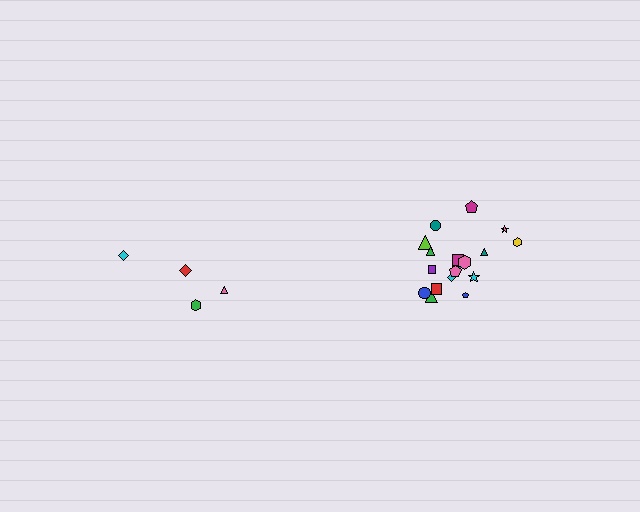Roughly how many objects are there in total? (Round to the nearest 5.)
Roughly 20 objects in total.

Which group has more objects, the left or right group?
The right group.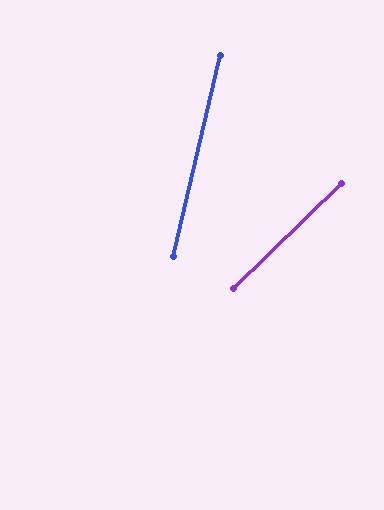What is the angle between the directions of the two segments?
Approximately 33 degrees.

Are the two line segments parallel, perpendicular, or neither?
Neither parallel nor perpendicular — they differ by about 33°.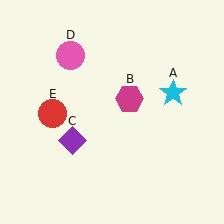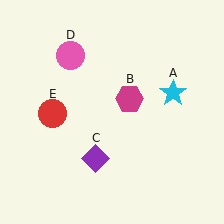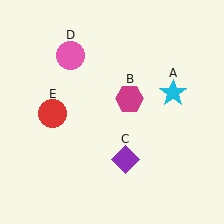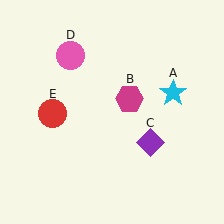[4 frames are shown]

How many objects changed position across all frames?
1 object changed position: purple diamond (object C).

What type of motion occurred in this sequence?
The purple diamond (object C) rotated counterclockwise around the center of the scene.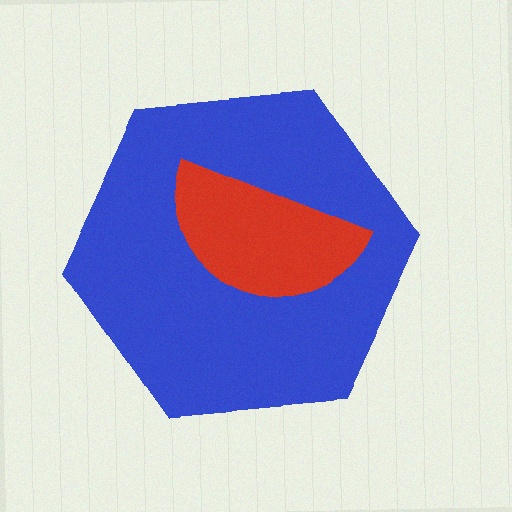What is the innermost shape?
The red semicircle.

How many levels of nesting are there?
2.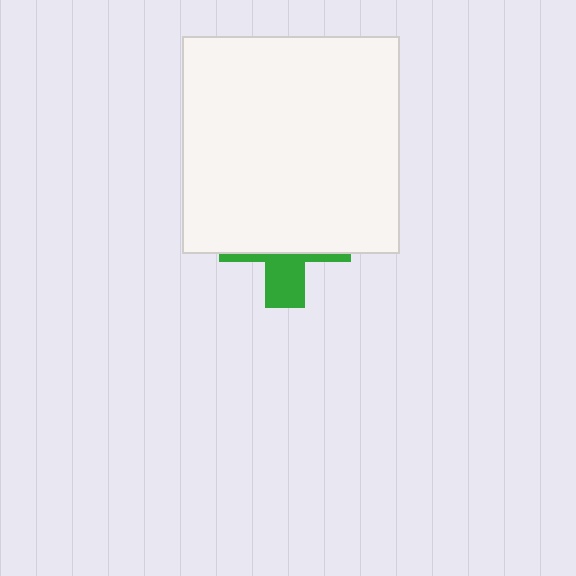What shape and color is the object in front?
The object in front is a white square.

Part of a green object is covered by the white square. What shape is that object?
It is a cross.